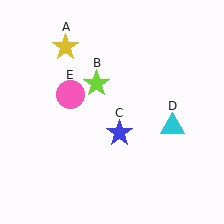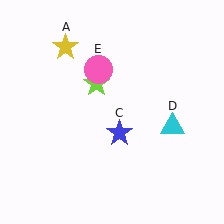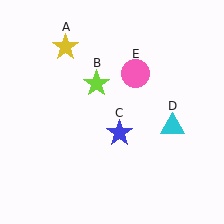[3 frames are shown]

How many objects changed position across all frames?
1 object changed position: pink circle (object E).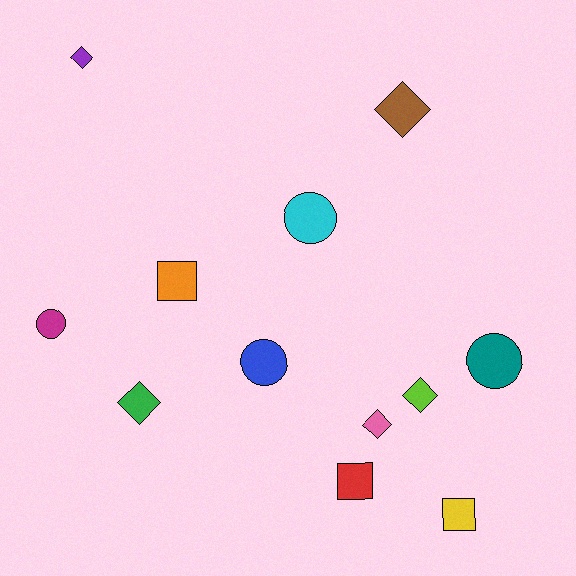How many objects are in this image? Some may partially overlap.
There are 12 objects.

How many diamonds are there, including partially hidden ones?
There are 5 diamonds.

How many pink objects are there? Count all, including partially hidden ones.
There is 1 pink object.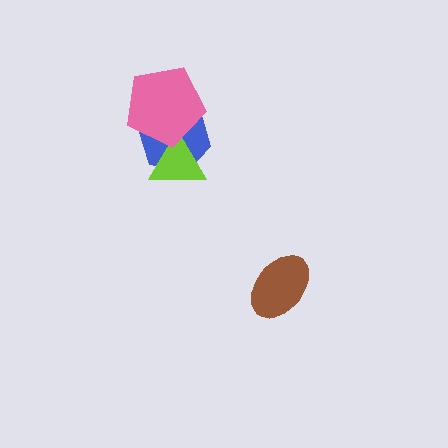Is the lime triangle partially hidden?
Yes, it is partially covered by another shape.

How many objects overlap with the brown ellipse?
0 objects overlap with the brown ellipse.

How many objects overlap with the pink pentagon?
2 objects overlap with the pink pentagon.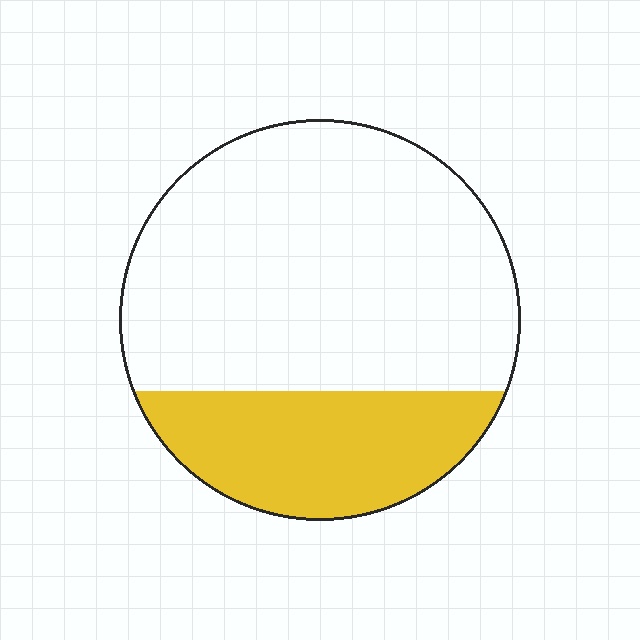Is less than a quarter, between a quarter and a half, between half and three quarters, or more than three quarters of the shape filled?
Between a quarter and a half.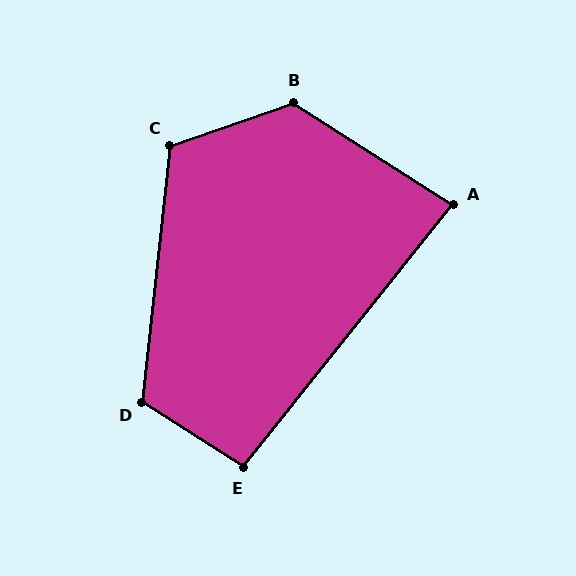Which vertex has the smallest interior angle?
A, at approximately 84 degrees.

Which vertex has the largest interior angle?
B, at approximately 128 degrees.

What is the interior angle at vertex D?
Approximately 117 degrees (obtuse).